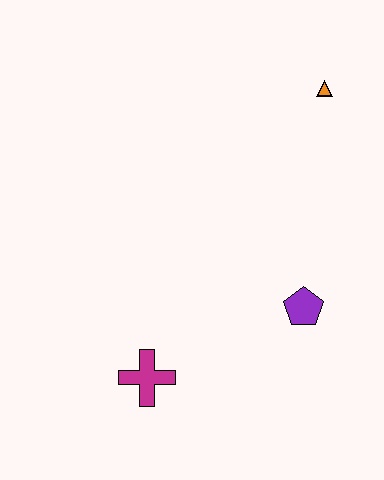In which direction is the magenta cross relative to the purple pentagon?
The magenta cross is to the left of the purple pentagon.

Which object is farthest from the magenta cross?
The orange triangle is farthest from the magenta cross.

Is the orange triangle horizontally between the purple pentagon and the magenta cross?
No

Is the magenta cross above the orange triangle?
No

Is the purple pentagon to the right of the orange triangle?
No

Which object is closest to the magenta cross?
The purple pentagon is closest to the magenta cross.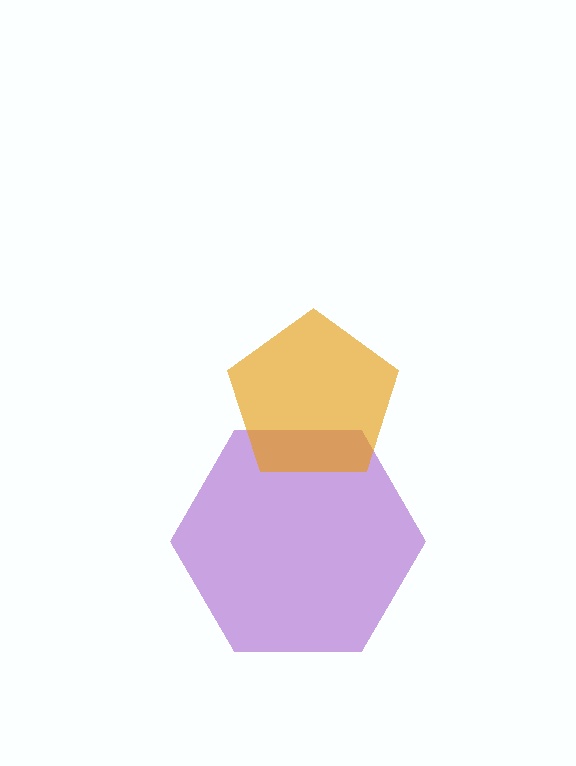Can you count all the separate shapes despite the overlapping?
Yes, there are 2 separate shapes.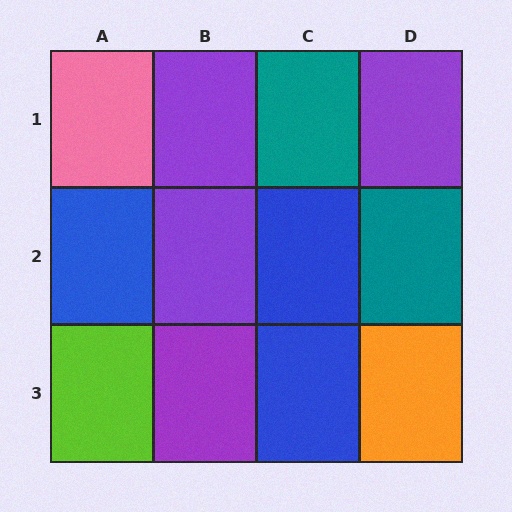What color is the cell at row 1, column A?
Pink.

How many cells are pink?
1 cell is pink.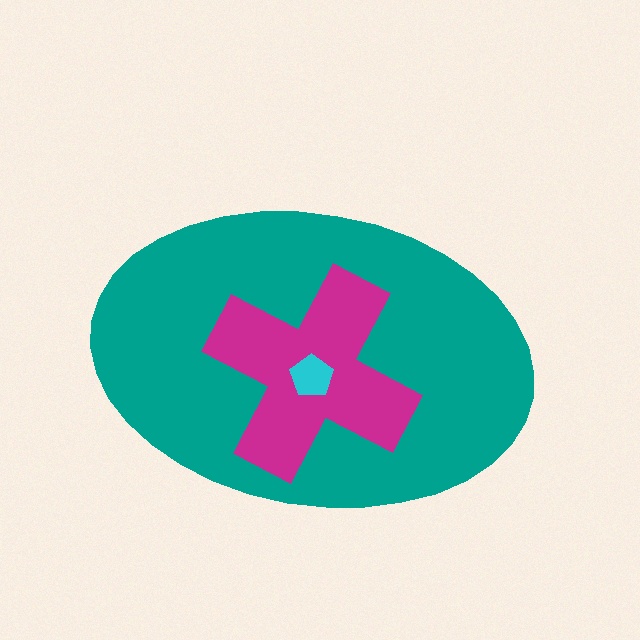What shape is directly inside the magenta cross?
The cyan pentagon.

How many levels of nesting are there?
3.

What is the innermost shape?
The cyan pentagon.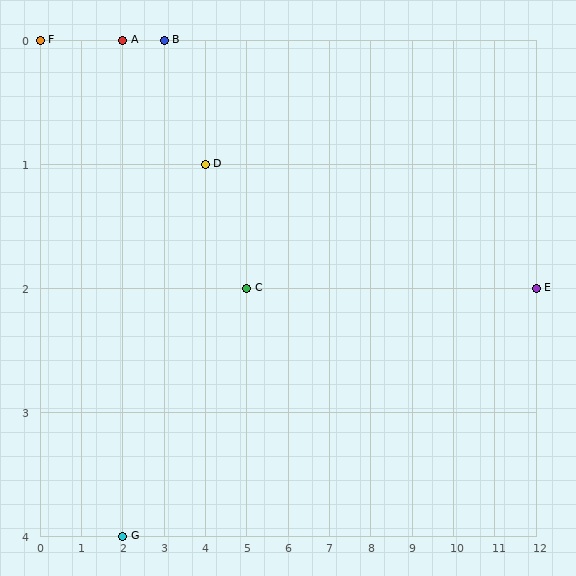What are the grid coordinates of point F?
Point F is at grid coordinates (0, 0).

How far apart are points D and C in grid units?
Points D and C are 1 column and 1 row apart (about 1.4 grid units diagonally).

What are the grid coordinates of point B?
Point B is at grid coordinates (3, 0).